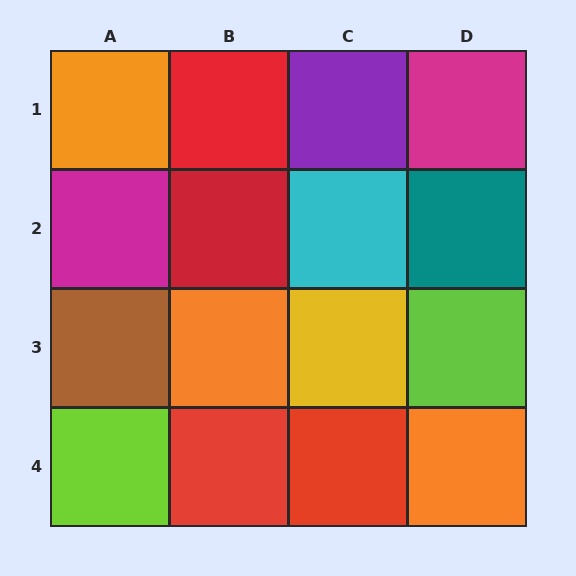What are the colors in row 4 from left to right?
Lime, red, red, orange.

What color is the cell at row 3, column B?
Orange.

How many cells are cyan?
1 cell is cyan.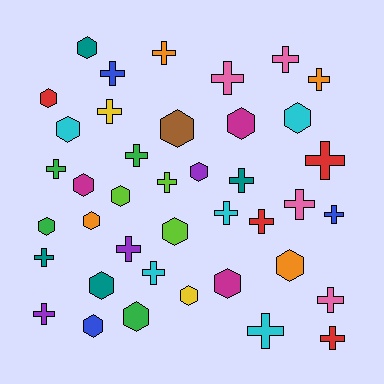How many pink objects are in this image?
There are 4 pink objects.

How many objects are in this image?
There are 40 objects.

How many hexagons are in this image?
There are 18 hexagons.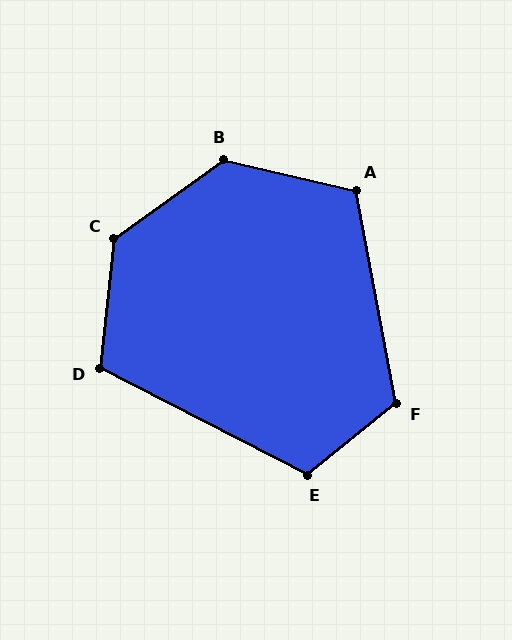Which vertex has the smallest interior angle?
D, at approximately 111 degrees.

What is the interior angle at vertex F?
Approximately 118 degrees (obtuse).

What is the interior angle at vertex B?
Approximately 131 degrees (obtuse).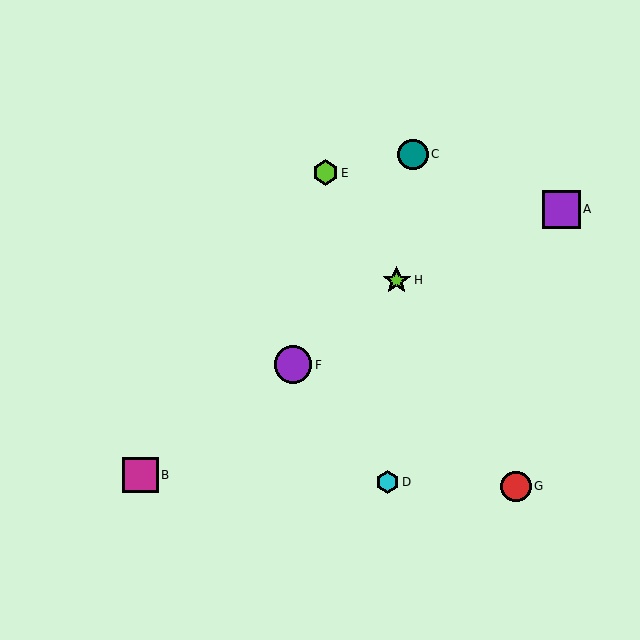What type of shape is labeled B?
Shape B is a magenta square.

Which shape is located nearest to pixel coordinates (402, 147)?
The teal circle (labeled C) at (413, 154) is nearest to that location.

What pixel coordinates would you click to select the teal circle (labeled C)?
Click at (413, 154) to select the teal circle C.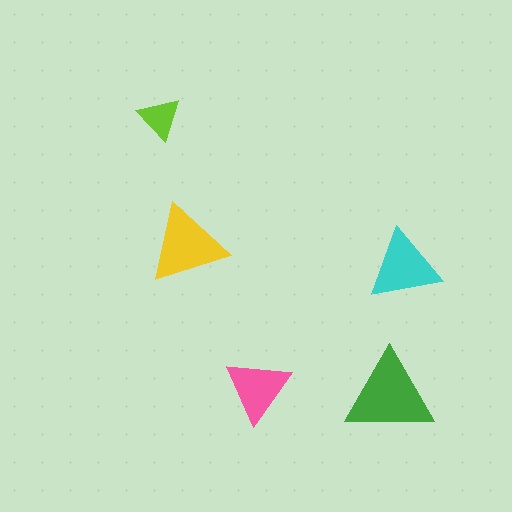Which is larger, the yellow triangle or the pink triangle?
The yellow one.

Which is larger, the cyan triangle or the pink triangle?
The cyan one.